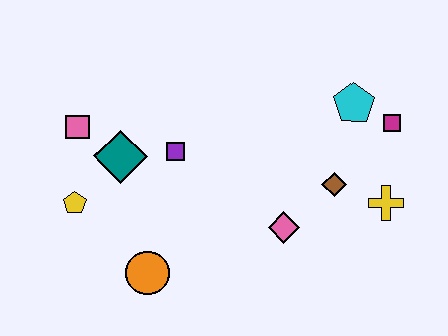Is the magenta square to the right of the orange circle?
Yes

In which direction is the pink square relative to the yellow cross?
The pink square is to the left of the yellow cross.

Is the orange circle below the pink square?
Yes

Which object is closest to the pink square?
The teal diamond is closest to the pink square.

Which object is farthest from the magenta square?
The yellow pentagon is farthest from the magenta square.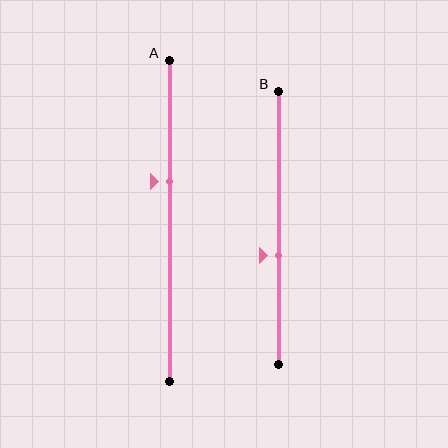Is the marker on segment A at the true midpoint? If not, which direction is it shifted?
No, the marker on segment A is shifted upward by about 12% of the segment length.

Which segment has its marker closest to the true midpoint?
Segment B has its marker closest to the true midpoint.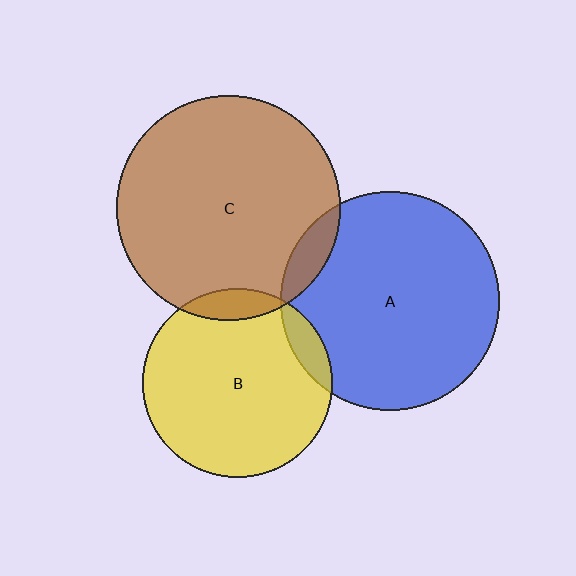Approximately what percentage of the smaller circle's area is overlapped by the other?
Approximately 10%.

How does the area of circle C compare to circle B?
Approximately 1.4 times.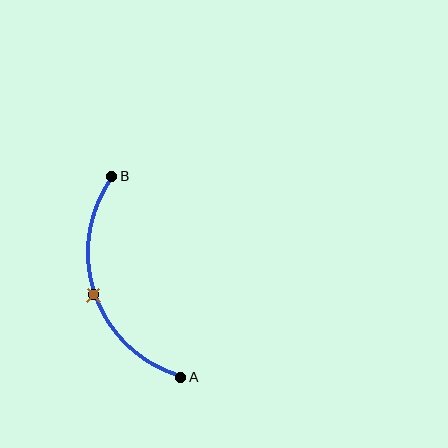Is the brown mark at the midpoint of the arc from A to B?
Yes. The brown mark lies on the arc at equal arc-length from both A and B — it is the arc midpoint.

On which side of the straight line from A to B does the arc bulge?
The arc bulges to the left of the straight line connecting A and B.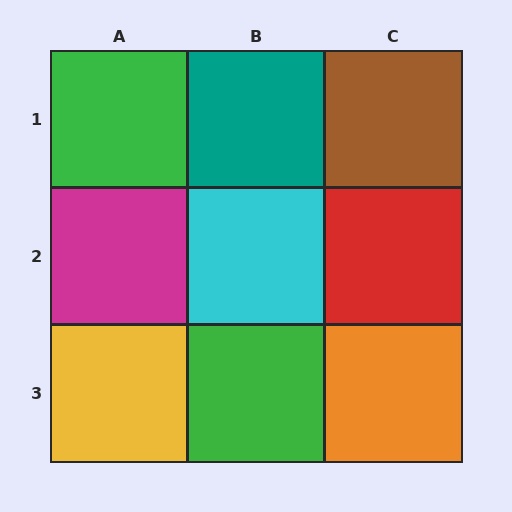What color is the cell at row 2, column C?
Red.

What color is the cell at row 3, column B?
Green.